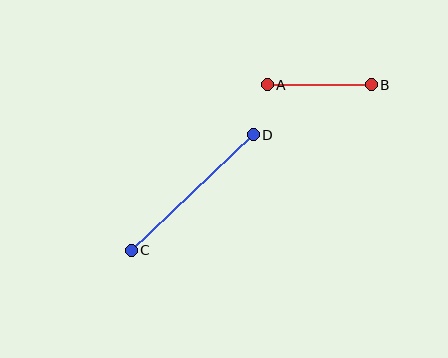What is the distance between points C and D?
The distance is approximately 168 pixels.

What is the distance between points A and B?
The distance is approximately 104 pixels.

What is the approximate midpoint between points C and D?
The midpoint is at approximately (192, 192) pixels.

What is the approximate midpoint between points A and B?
The midpoint is at approximately (319, 85) pixels.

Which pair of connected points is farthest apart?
Points C and D are farthest apart.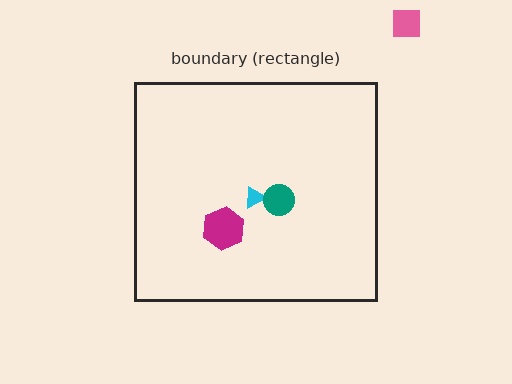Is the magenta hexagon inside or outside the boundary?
Inside.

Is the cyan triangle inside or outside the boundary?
Inside.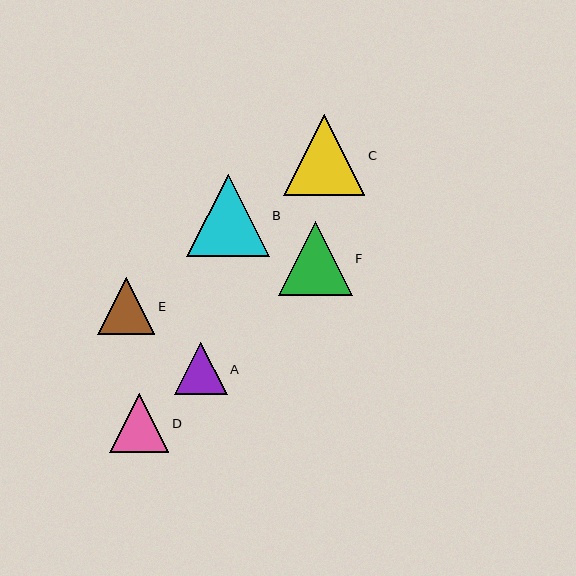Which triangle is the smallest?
Triangle A is the smallest with a size of approximately 53 pixels.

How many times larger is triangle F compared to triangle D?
Triangle F is approximately 1.3 times the size of triangle D.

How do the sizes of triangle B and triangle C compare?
Triangle B and triangle C are approximately the same size.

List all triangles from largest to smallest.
From largest to smallest: B, C, F, D, E, A.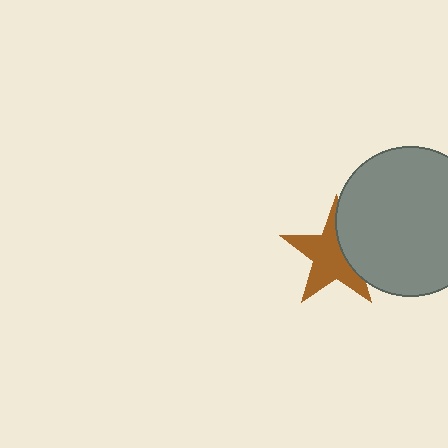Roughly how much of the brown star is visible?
Most of it is visible (roughly 67%).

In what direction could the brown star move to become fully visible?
The brown star could move left. That would shift it out from behind the gray circle entirely.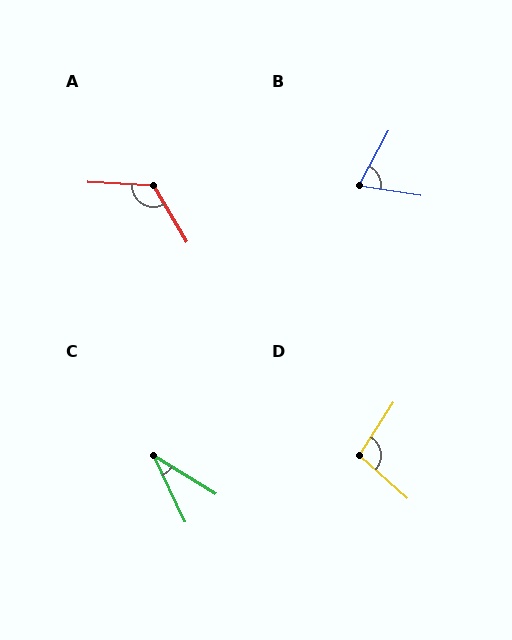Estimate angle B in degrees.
Approximately 70 degrees.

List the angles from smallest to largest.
C (33°), B (70°), D (99°), A (123°).